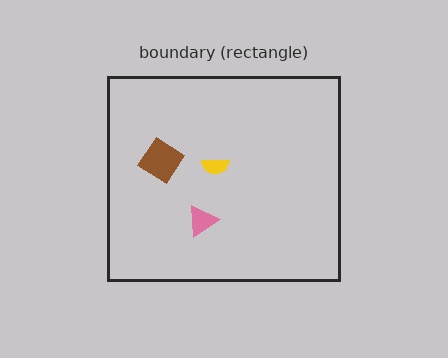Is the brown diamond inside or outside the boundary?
Inside.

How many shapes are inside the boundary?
3 inside, 0 outside.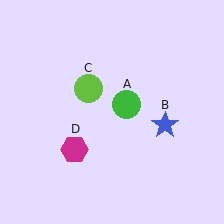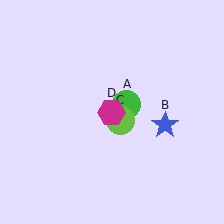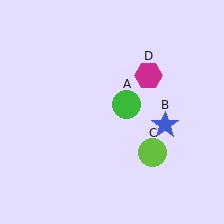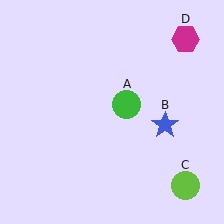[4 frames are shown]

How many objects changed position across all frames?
2 objects changed position: lime circle (object C), magenta hexagon (object D).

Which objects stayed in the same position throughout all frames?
Green circle (object A) and blue star (object B) remained stationary.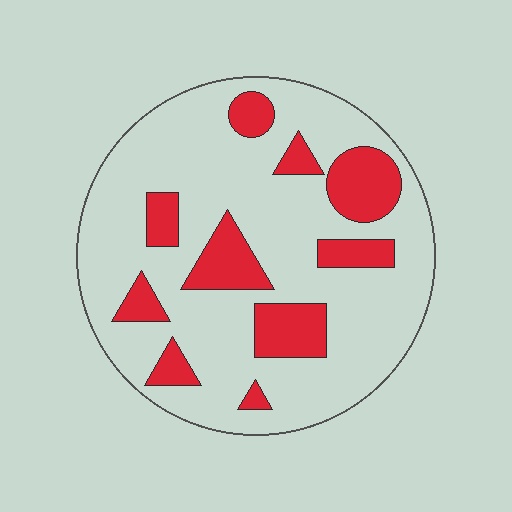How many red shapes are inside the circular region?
10.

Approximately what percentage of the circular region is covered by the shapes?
Approximately 25%.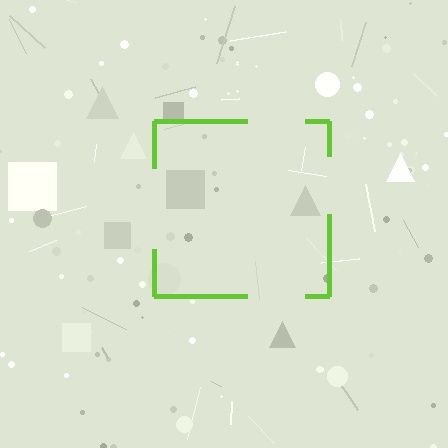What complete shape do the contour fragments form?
The contour fragments form a square.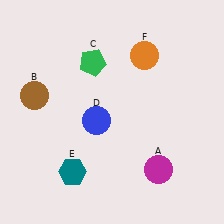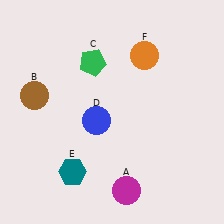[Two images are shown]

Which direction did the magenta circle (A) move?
The magenta circle (A) moved left.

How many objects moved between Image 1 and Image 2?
1 object moved between the two images.